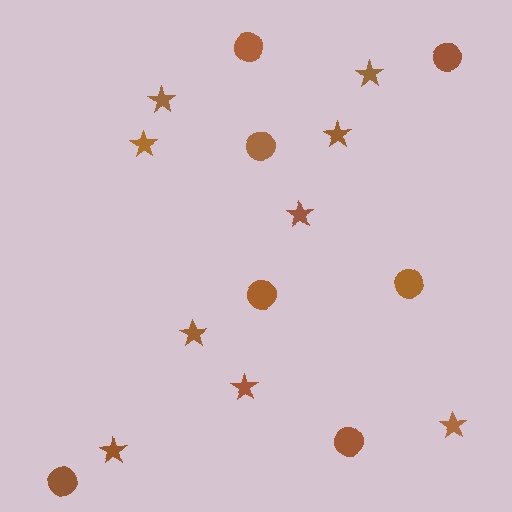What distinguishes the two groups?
There are 2 groups: one group of circles (7) and one group of stars (9).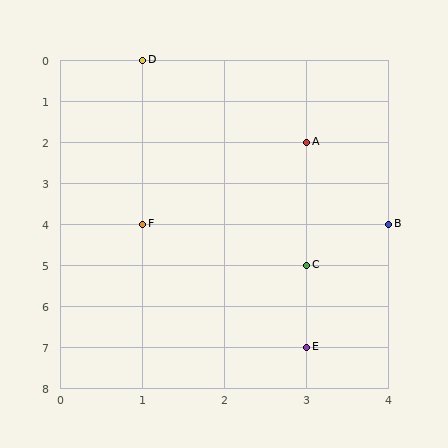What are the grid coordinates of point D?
Point D is at grid coordinates (1, 0).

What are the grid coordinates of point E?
Point E is at grid coordinates (3, 7).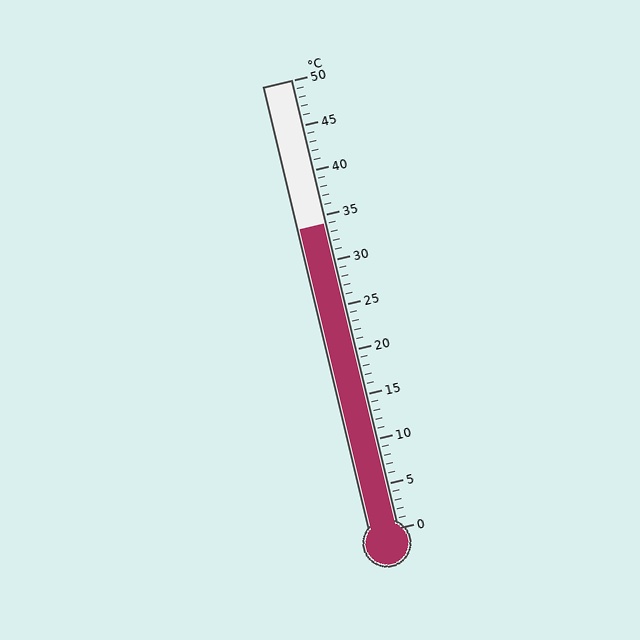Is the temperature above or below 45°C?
The temperature is below 45°C.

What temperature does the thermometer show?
The thermometer shows approximately 34°C.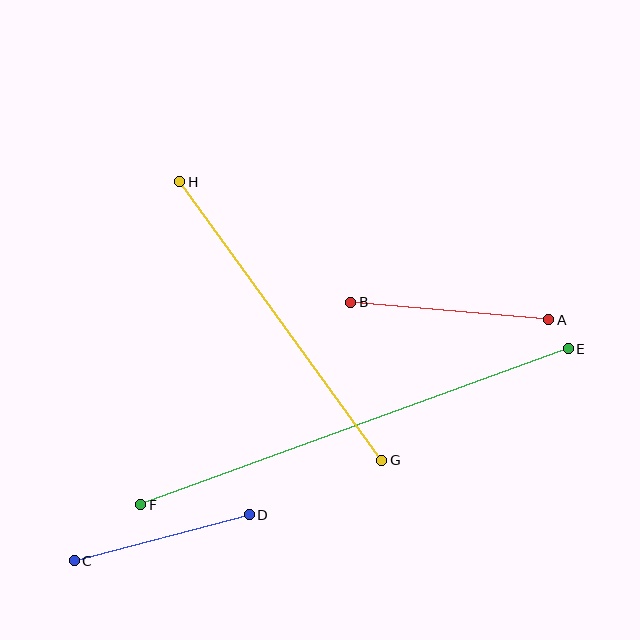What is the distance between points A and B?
The distance is approximately 199 pixels.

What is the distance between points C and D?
The distance is approximately 181 pixels.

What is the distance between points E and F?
The distance is approximately 455 pixels.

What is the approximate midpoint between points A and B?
The midpoint is at approximately (450, 311) pixels.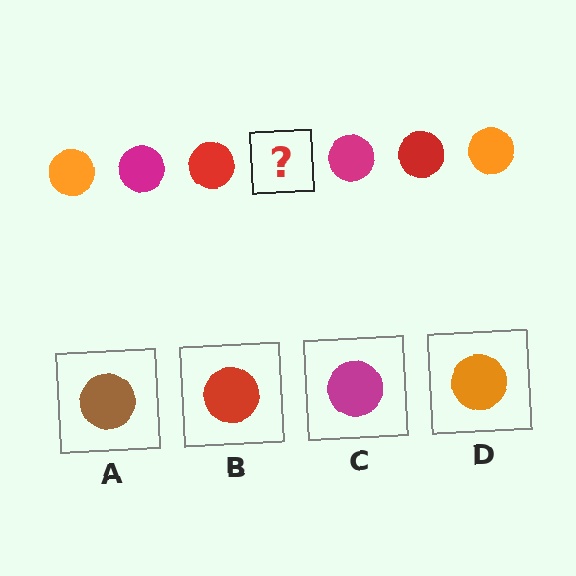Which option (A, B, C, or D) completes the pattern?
D.